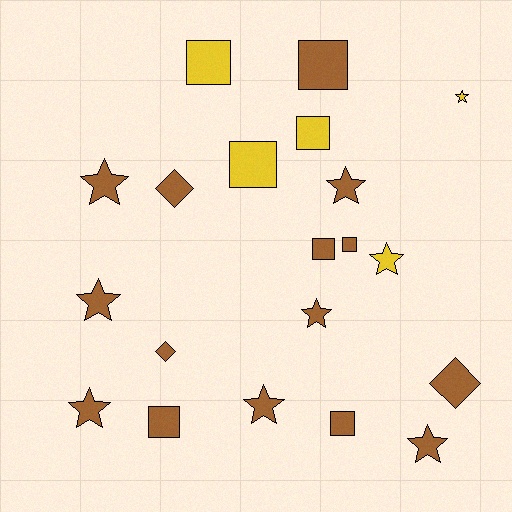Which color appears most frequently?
Brown, with 15 objects.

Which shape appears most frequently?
Star, with 9 objects.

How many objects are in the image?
There are 20 objects.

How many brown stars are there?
There are 7 brown stars.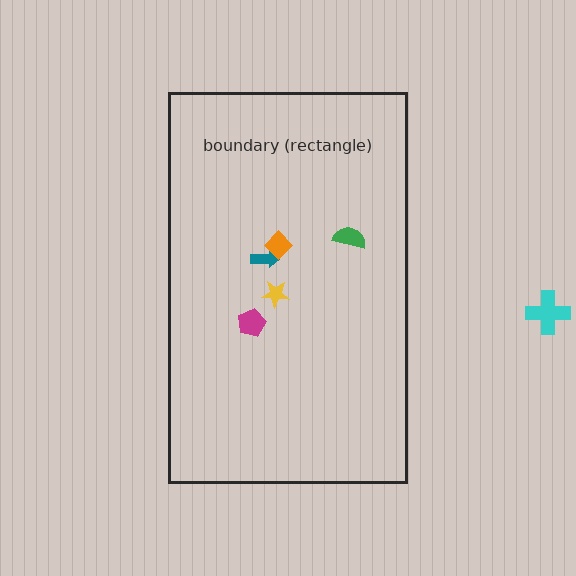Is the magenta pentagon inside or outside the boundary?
Inside.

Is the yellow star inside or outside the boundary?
Inside.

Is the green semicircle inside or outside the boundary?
Inside.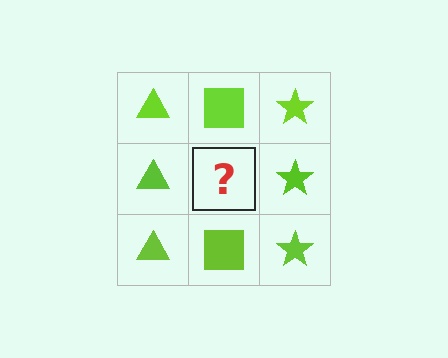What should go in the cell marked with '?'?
The missing cell should contain a lime square.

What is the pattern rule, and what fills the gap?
The rule is that each column has a consistent shape. The gap should be filled with a lime square.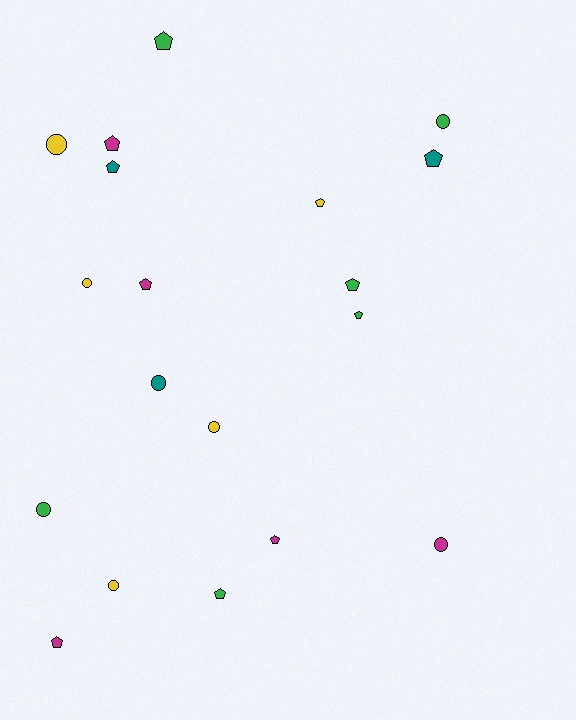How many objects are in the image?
There are 19 objects.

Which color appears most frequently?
Green, with 6 objects.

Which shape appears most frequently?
Pentagon, with 11 objects.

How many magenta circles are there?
There is 1 magenta circle.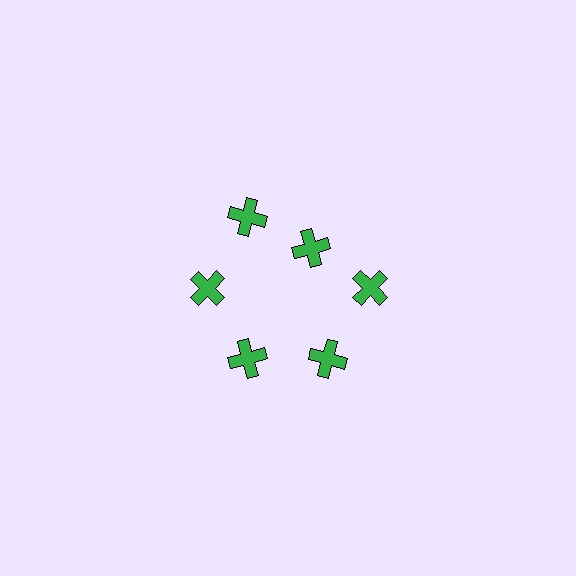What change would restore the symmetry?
The symmetry would be restored by moving it outward, back onto the ring so that all 6 crosses sit at equal angles and equal distance from the center.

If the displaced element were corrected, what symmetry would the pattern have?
It would have 6-fold rotational symmetry — the pattern would map onto itself every 60 degrees.